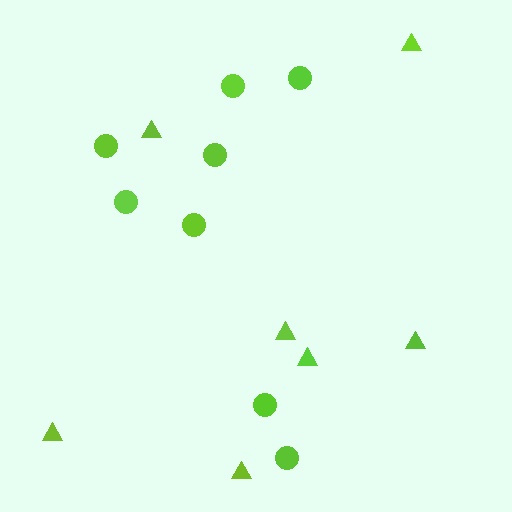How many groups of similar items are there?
There are 2 groups: one group of triangles (7) and one group of circles (8).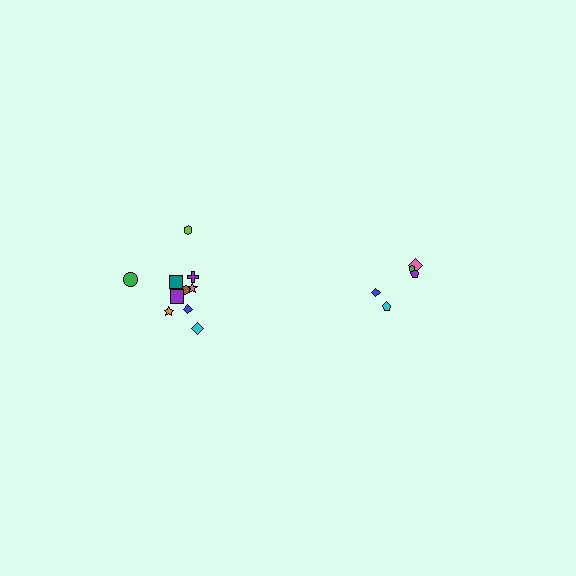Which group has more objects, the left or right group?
The left group.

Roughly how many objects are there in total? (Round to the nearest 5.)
Roughly 15 objects in total.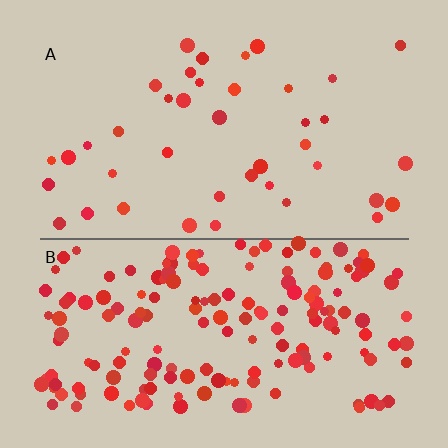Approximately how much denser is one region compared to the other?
Approximately 4.2× — region B over region A.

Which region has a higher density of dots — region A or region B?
B (the bottom).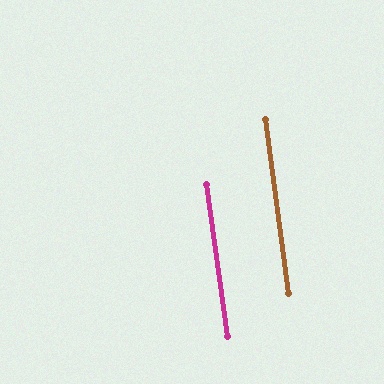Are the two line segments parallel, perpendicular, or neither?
Parallel — their directions differ by only 0.6°.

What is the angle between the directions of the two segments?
Approximately 1 degree.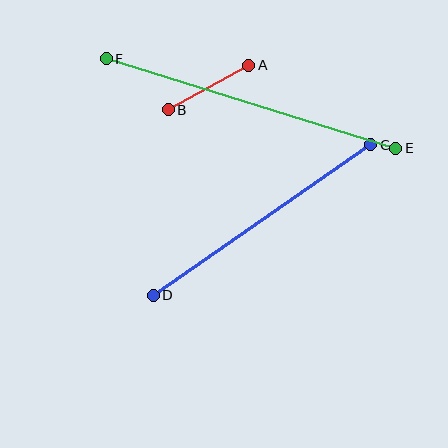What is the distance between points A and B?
The distance is approximately 92 pixels.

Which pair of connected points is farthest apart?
Points E and F are farthest apart.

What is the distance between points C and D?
The distance is approximately 265 pixels.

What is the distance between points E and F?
The distance is approximately 303 pixels.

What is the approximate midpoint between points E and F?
The midpoint is at approximately (251, 104) pixels.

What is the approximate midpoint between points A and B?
The midpoint is at approximately (208, 87) pixels.